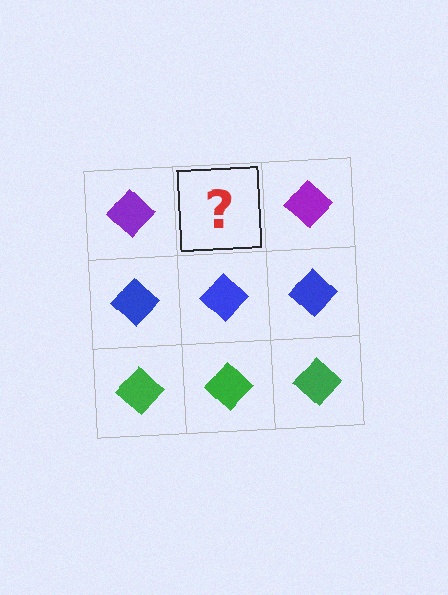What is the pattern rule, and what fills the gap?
The rule is that each row has a consistent color. The gap should be filled with a purple diamond.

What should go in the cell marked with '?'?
The missing cell should contain a purple diamond.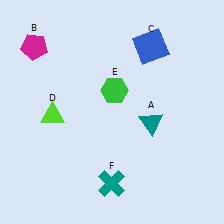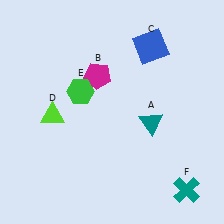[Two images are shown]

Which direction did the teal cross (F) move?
The teal cross (F) moved right.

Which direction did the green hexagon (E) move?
The green hexagon (E) moved left.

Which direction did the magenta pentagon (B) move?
The magenta pentagon (B) moved right.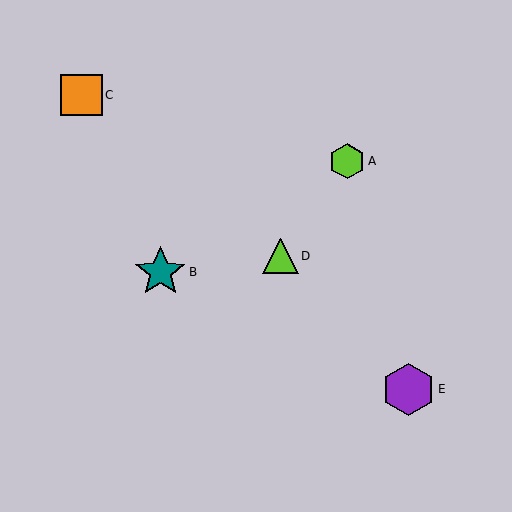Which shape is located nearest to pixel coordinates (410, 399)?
The purple hexagon (labeled E) at (408, 389) is nearest to that location.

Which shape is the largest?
The purple hexagon (labeled E) is the largest.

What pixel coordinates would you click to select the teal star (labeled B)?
Click at (160, 272) to select the teal star B.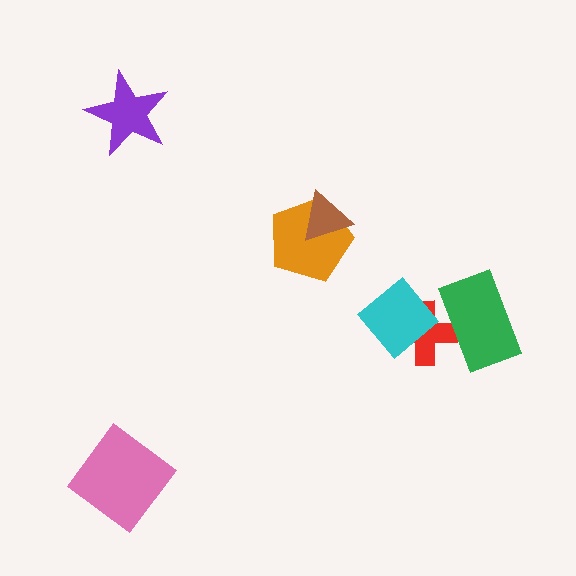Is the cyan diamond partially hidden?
No, no other shape covers it.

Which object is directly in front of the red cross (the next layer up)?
The cyan diamond is directly in front of the red cross.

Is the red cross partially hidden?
Yes, it is partially covered by another shape.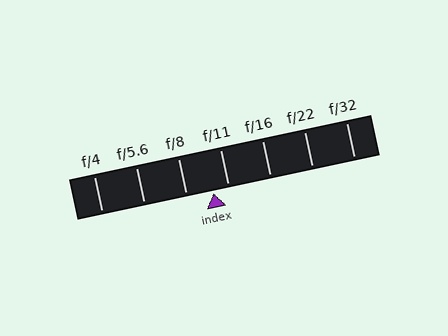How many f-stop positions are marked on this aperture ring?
There are 7 f-stop positions marked.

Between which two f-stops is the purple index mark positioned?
The index mark is between f/8 and f/11.